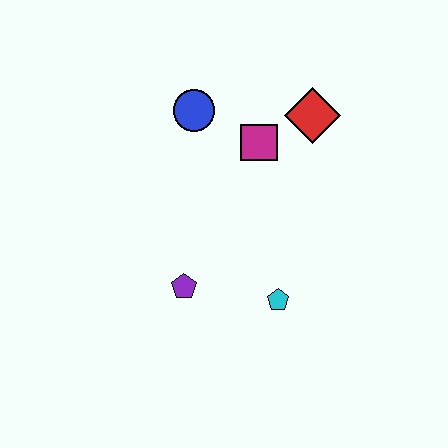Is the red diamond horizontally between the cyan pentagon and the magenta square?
No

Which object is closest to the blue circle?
The magenta square is closest to the blue circle.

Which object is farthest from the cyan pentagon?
The blue circle is farthest from the cyan pentagon.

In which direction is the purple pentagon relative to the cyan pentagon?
The purple pentagon is to the left of the cyan pentagon.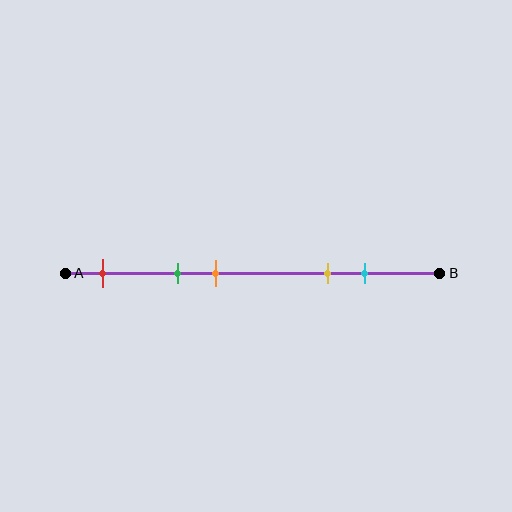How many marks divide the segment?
There are 5 marks dividing the segment.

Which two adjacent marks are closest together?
The green and orange marks are the closest adjacent pair.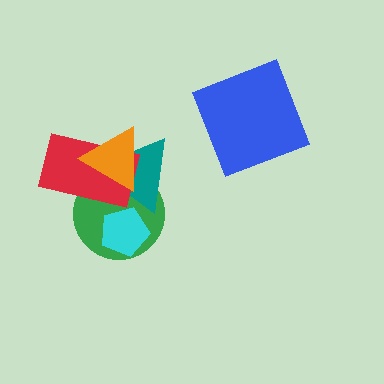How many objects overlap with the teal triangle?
4 objects overlap with the teal triangle.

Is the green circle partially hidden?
Yes, it is partially covered by another shape.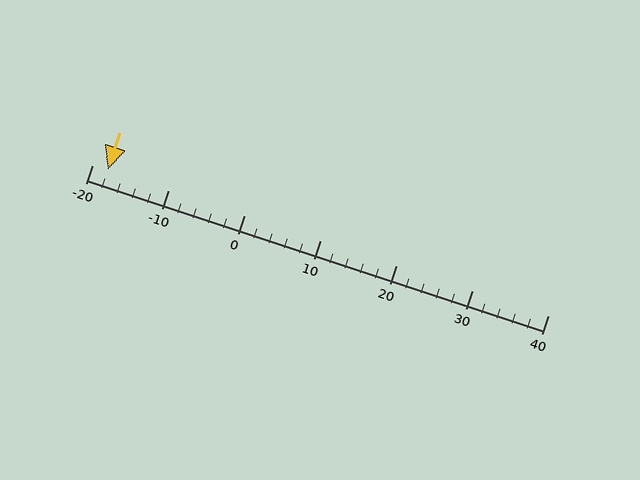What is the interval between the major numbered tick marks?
The major tick marks are spaced 10 units apart.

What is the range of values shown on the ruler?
The ruler shows values from -20 to 40.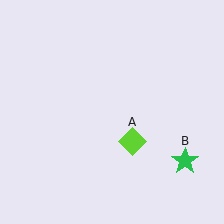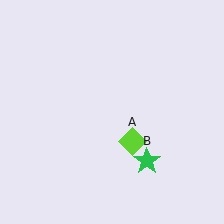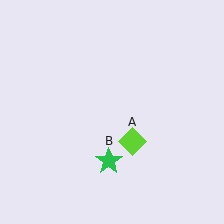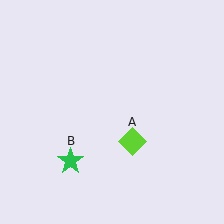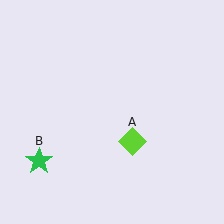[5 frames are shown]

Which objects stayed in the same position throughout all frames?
Lime diamond (object A) remained stationary.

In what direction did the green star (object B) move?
The green star (object B) moved left.